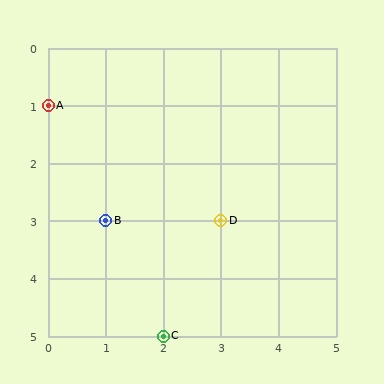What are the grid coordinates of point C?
Point C is at grid coordinates (2, 5).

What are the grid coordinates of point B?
Point B is at grid coordinates (1, 3).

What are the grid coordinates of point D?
Point D is at grid coordinates (3, 3).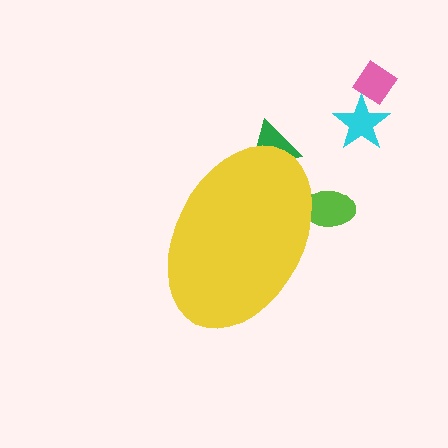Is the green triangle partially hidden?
Yes, the green triangle is partially hidden behind the yellow ellipse.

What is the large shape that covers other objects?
A yellow ellipse.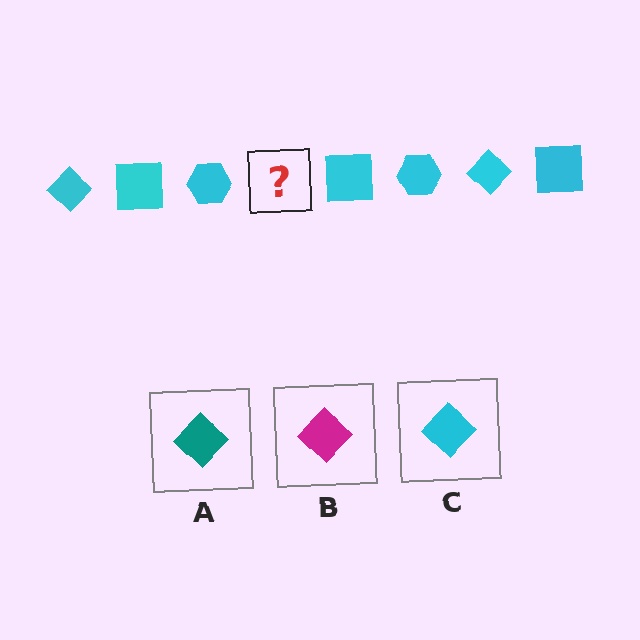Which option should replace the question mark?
Option C.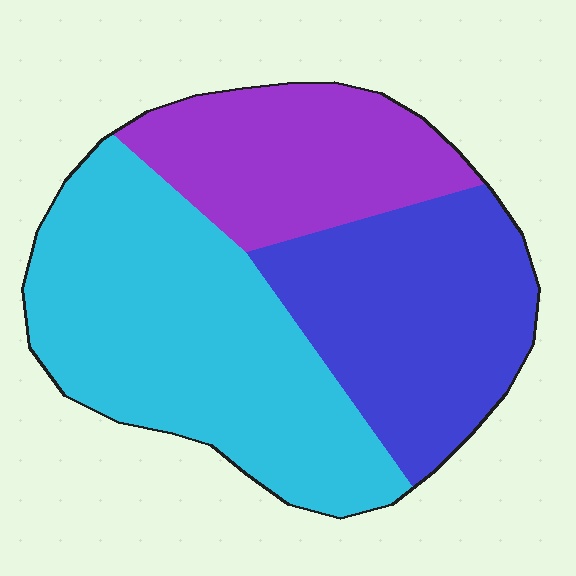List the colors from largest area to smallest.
From largest to smallest: cyan, blue, purple.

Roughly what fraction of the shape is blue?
Blue takes up between a sixth and a third of the shape.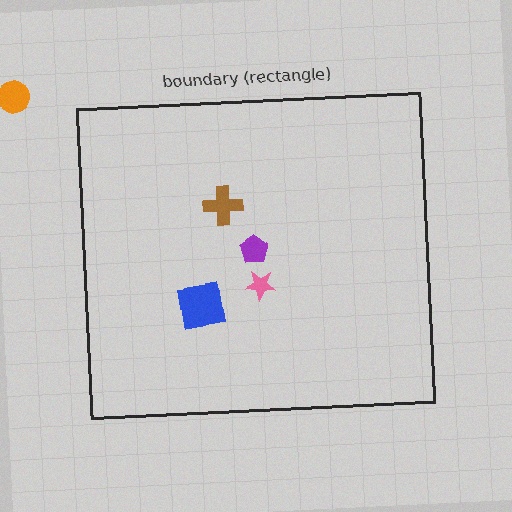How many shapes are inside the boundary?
4 inside, 1 outside.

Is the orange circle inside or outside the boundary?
Outside.